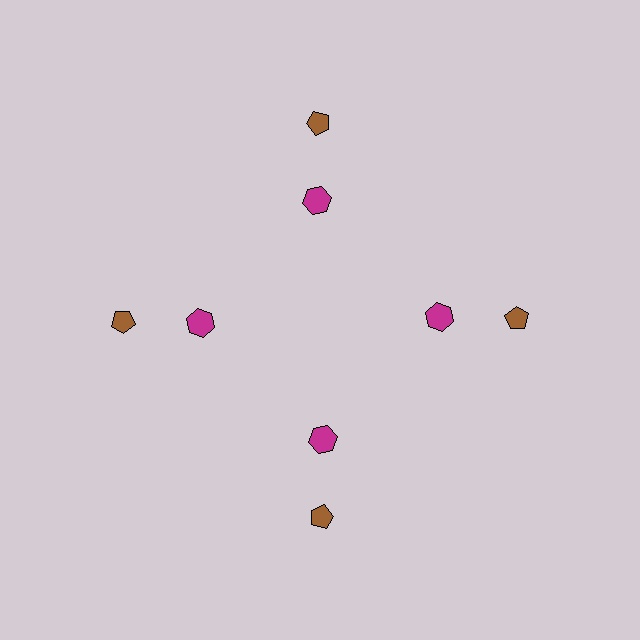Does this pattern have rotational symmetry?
Yes, this pattern has 4-fold rotational symmetry. It looks the same after rotating 90 degrees around the center.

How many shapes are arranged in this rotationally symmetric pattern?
There are 8 shapes, arranged in 4 groups of 2.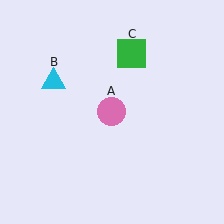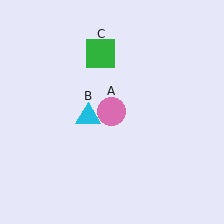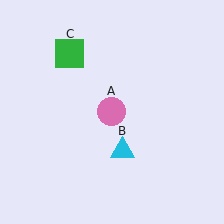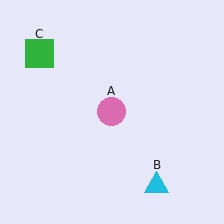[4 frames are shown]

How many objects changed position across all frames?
2 objects changed position: cyan triangle (object B), green square (object C).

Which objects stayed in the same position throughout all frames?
Pink circle (object A) remained stationary.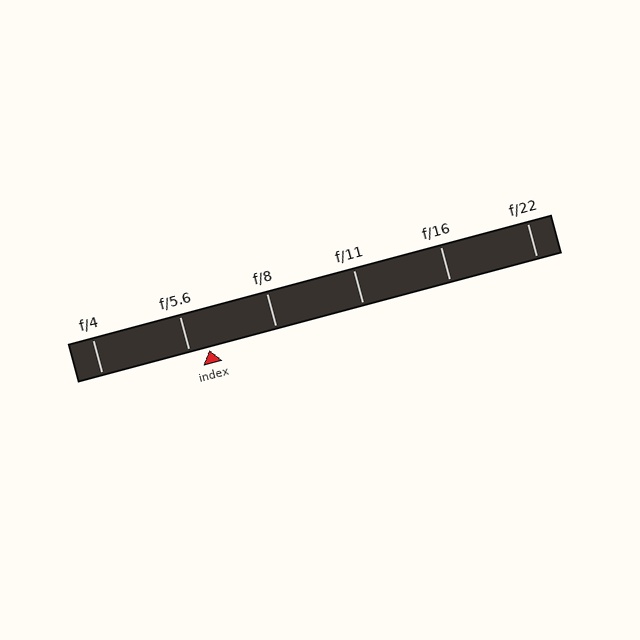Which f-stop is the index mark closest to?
The index mark is closest to f/5.6.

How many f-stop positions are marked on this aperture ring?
There are 6 f-stop positions marked.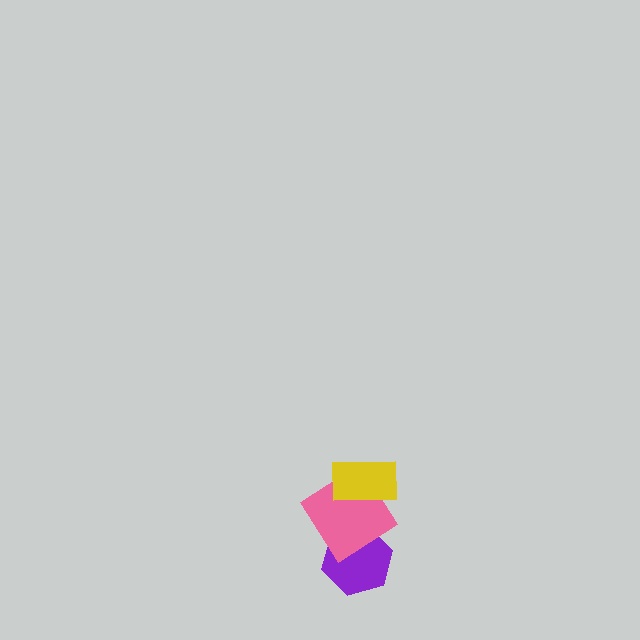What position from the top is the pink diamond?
The pink diamond is 2nd from the top.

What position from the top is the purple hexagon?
The purple hexagon is 3rd from the top.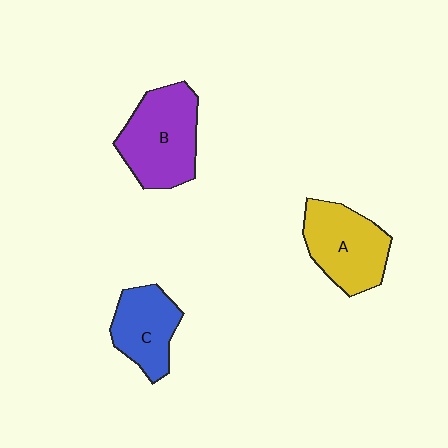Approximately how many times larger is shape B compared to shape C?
Approximately 1.4 times.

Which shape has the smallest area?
Shape C (blue).